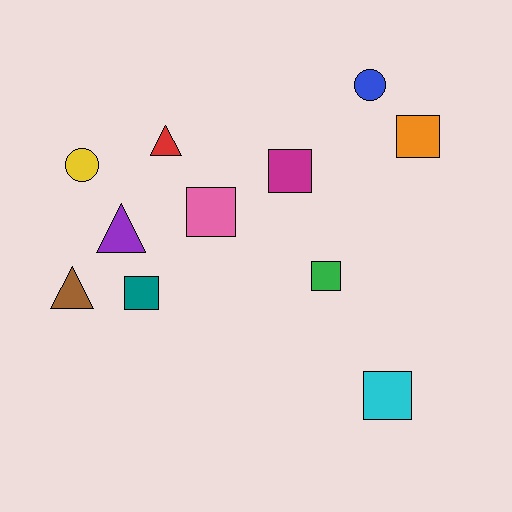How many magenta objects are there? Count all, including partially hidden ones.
There is 1 magenta object.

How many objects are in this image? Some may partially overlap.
There are 11 objects.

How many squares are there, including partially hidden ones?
There are 6 squares.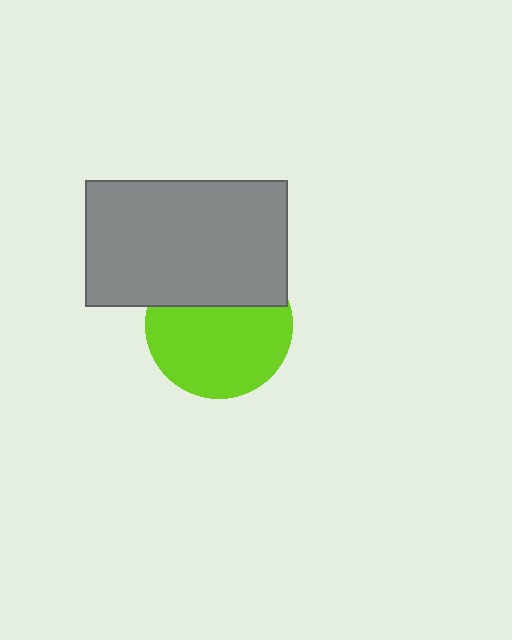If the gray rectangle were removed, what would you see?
You would see the complete lime circle.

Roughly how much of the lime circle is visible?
Most of it is visible (roughly 65%).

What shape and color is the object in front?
The object in front is a gray rectangle.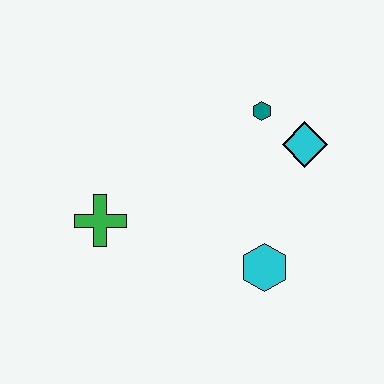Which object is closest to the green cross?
The cyan hexagon is closest to the green cross.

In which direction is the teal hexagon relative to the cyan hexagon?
The teal hexagon is above the cyan hexagon.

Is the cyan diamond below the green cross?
No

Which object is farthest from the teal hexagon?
The green cross is farthest from the teal hexagon.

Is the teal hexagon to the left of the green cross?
No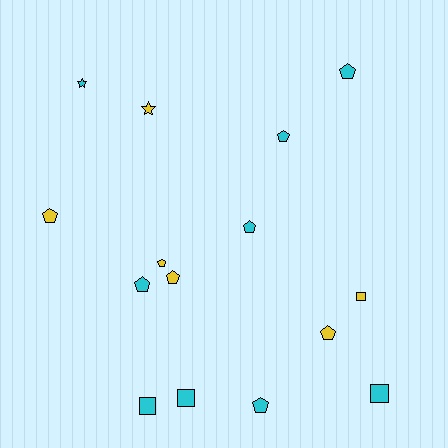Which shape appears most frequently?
Pentagon, with 9 objects.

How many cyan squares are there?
There are 3 cyan squares.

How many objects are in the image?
There are 15 objects.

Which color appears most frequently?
Cyan, with 9 objects.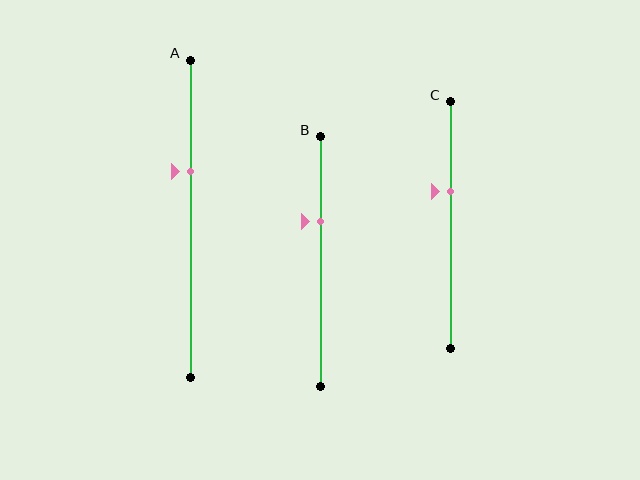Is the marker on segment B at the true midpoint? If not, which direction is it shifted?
No, the marker on segment B is shifted upward by about 16% of the segment length.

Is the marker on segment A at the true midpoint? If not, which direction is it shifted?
No, the marker on segment A is shifted upward by about 15% of the segment length.